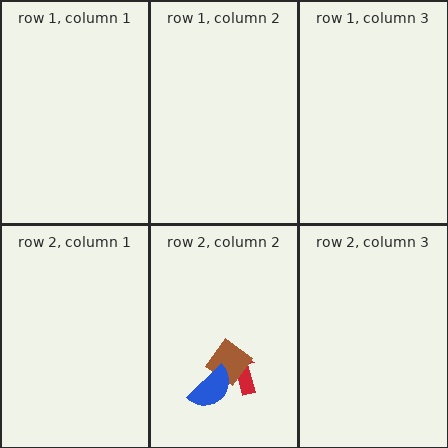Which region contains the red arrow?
The row 2, column 2 region.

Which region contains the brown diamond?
The row 2, column 2 region.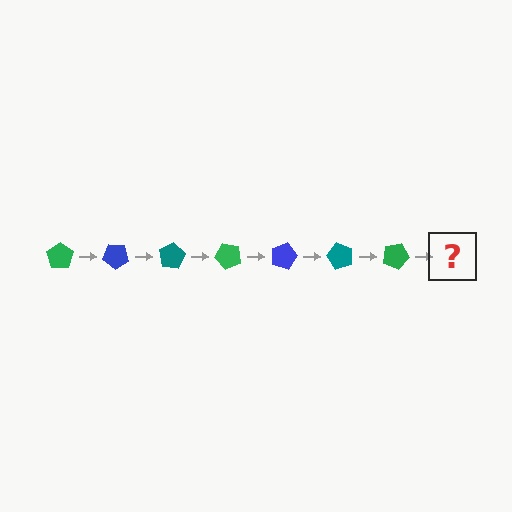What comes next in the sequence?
The next element should be a blue pentagon, rotated 280 degrees from the start.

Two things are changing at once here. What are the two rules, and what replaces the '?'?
The two rules are that it rotates 40 degrees each step and the color cycles through green, blue, and teal. The '?' should be a blue pentagon, rotated 280 degrees from the start.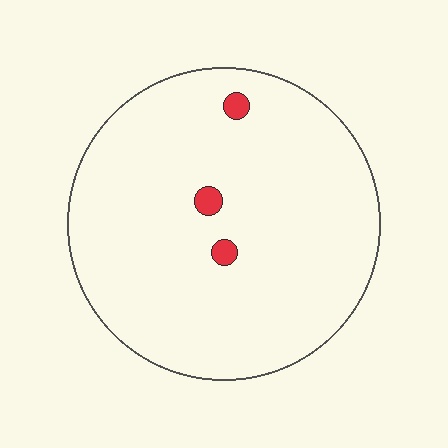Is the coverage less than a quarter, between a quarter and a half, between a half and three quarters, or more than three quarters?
Less than a quarter.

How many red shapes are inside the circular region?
3.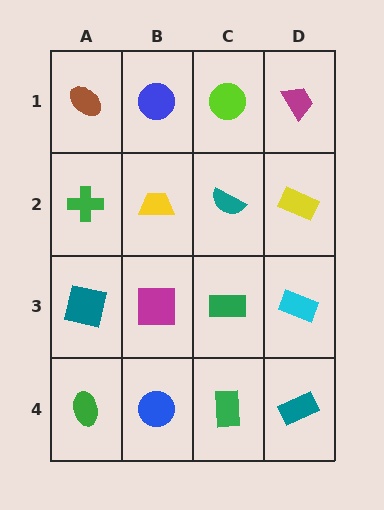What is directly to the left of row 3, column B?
A teal square.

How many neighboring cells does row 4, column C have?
3.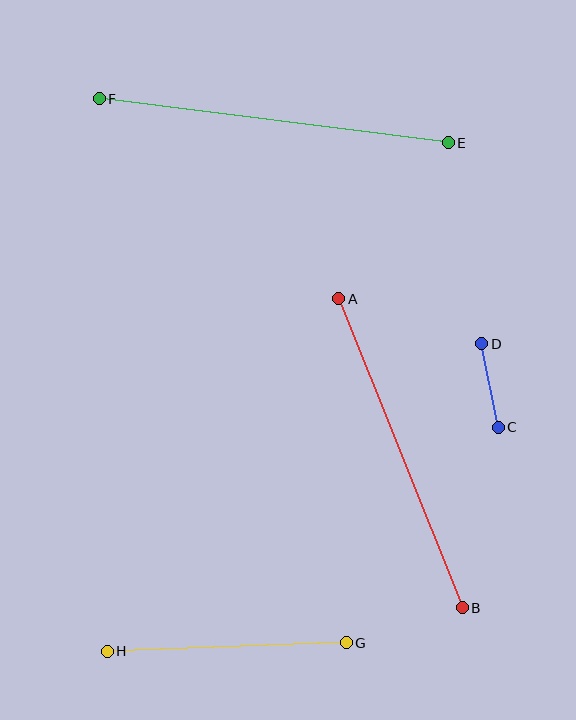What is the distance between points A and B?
The distance is approximately 333 pixels.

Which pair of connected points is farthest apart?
Points E and F are farthest apart.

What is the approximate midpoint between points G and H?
The midpoint is at approximately (227, 647) pixels.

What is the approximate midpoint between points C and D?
The midpoint is at approximately (490, 385) pixels.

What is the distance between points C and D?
The distance is approximately 85 pixels.